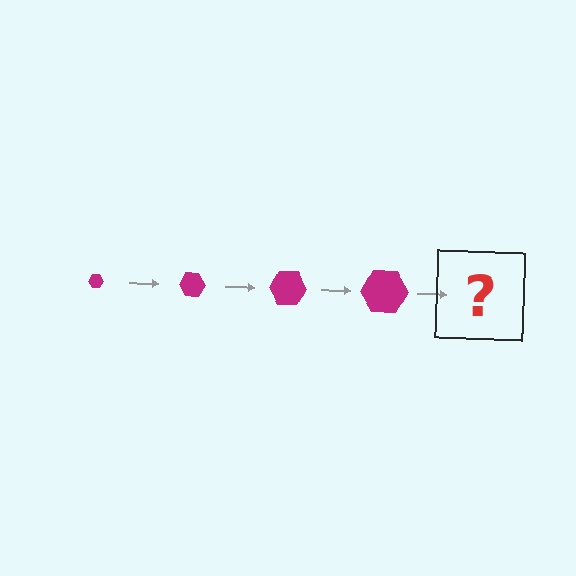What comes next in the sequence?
The next element should be a magenta hexagon, larger than the previous one.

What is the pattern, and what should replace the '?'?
The pattern is that the hexagon gets progressively larger each step. The '?' should be a magenta hexagon, larger than the previous one.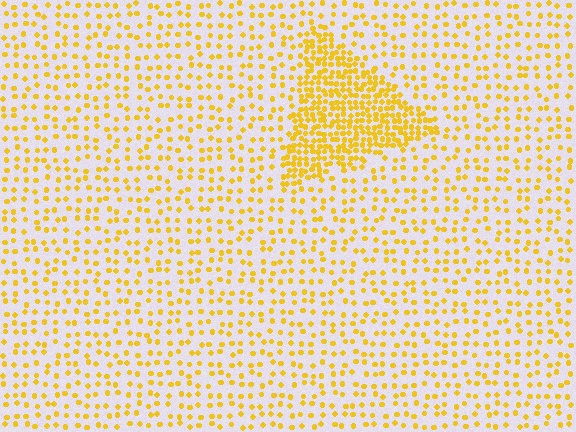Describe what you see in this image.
The image contains small yellow elements arranged at two different densities. A triangle-shaped region is visible where the elements are more densely packed than the surrounding area.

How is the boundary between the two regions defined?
The boundary is defined by a change in element density (approximately 2.7x ratio). All elements are the same color, size, and shape.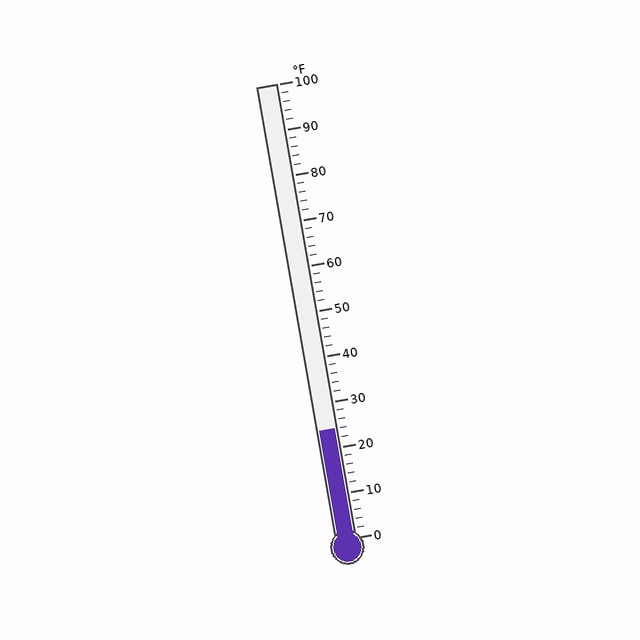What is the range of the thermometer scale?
The thermometer scale ranges from 0°F to 100°F.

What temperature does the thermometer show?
The thermometer shows approximately 24°F.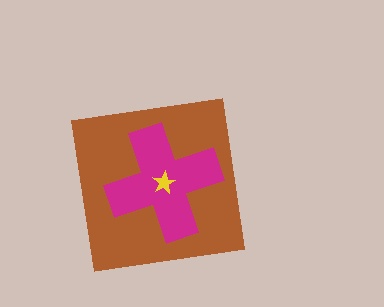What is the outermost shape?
The brown square.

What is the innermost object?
The yellow star.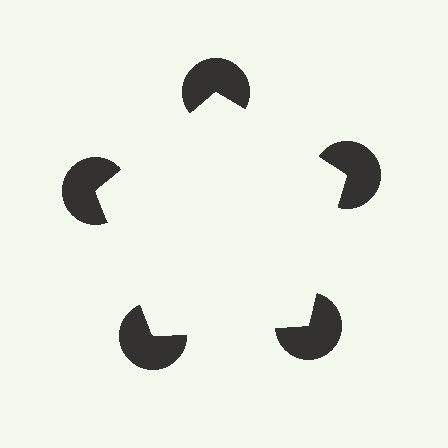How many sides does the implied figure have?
5 sides.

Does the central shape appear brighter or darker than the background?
It typically appears slightly brighter than the background, even though no actual brightness change is drawn.